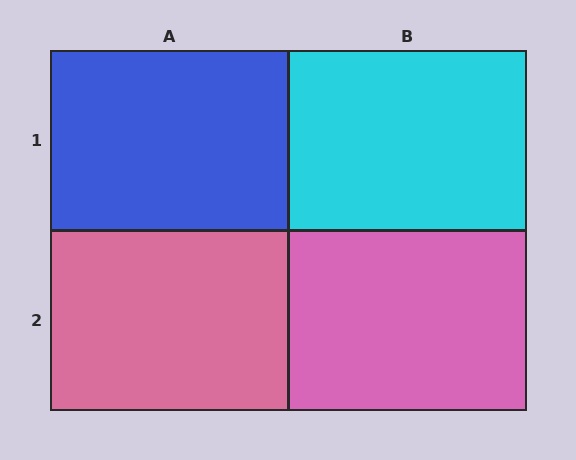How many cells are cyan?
1 cell is cyan.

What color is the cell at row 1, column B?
Cyan.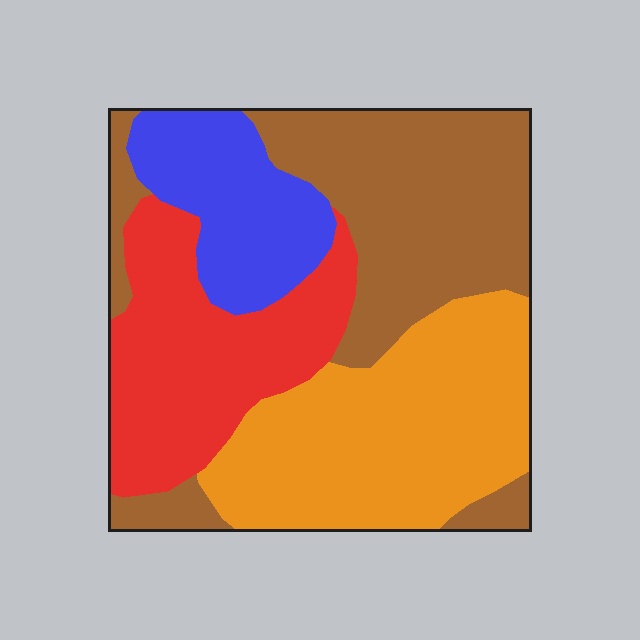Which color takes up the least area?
Blue, at roughly 15%.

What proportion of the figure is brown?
Brown covers 32% of the figure.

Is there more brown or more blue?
Brown.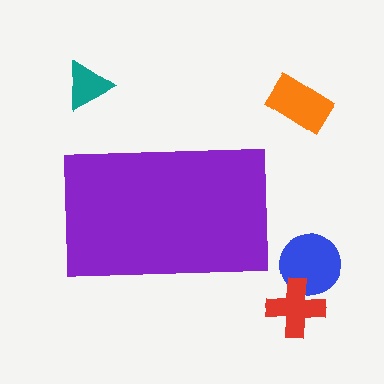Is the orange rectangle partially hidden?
No, the orange rectangle is fully visible.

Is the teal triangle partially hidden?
No, the teal triangle is fully visible.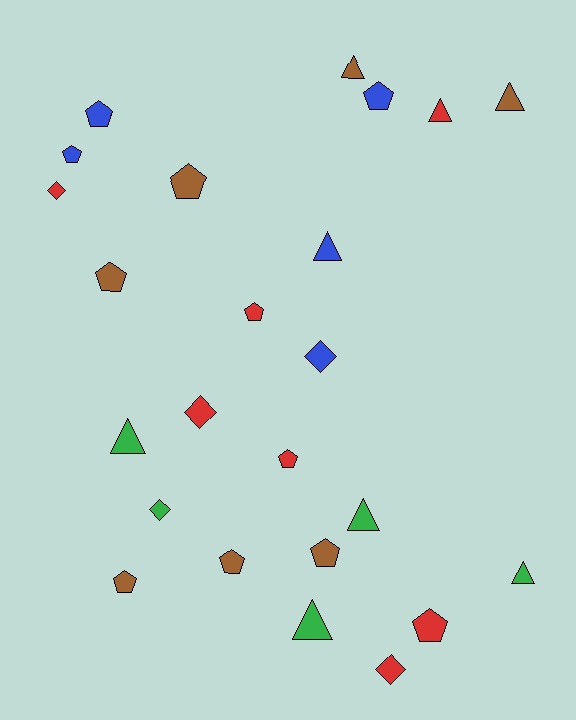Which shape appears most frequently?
Pentagon, with 11 objects.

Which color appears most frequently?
Red, with 7 objects.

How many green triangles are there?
There are 4 green triangles.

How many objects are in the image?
There are 24 objects.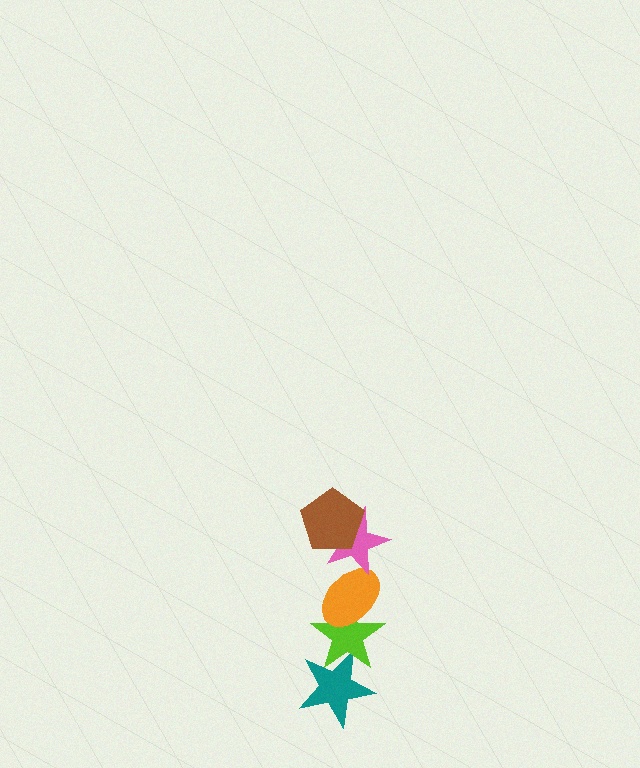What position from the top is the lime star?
The lime star is 4th from the top.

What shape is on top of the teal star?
The lime star is on top of the teal star.